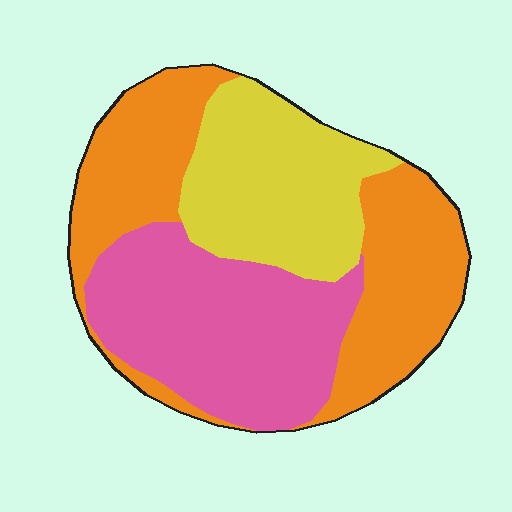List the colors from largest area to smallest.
From largest to smallest: orange, pink, yellow.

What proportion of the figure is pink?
Pink covers about 35% of the figure.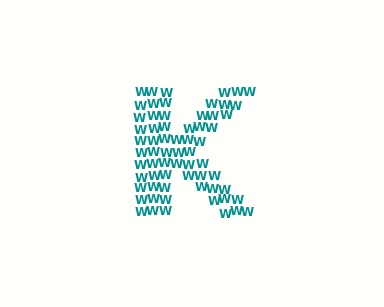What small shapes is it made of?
It is made of small letter W's.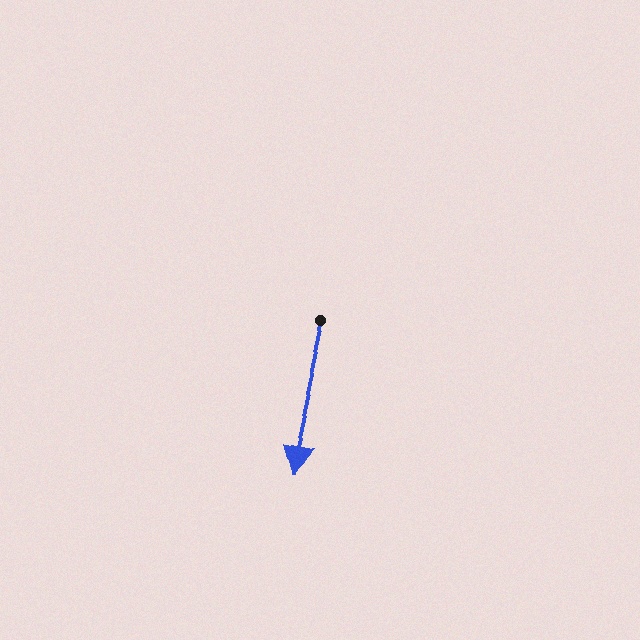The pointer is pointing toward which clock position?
Roughly 6 o'clock.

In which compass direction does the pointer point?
South.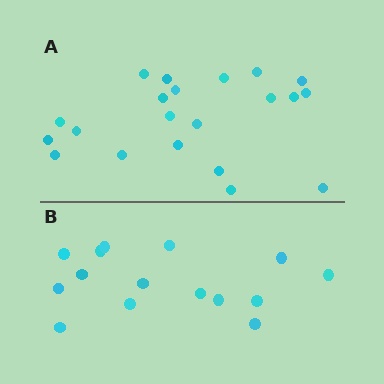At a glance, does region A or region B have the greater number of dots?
Region A (the top region) has more dots.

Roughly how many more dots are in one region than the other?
Region A has about 6 more dots than region B.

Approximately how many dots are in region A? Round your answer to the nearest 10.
About 20 dots. (The exact count is 21, which rounds to 20.)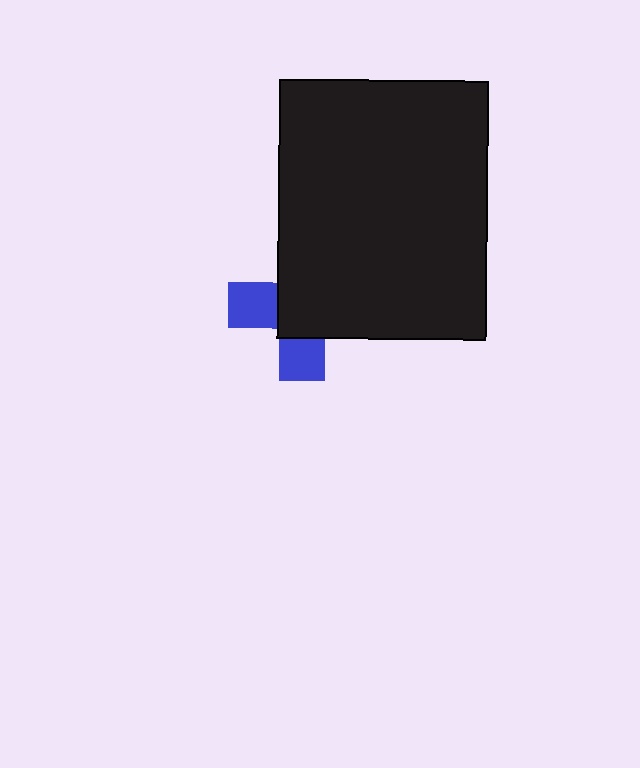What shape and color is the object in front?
The object in front is a black rectangle.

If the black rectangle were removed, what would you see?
You would see the complete blue cross.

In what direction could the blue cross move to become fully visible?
The blue cross could move toward the lower-left. That would shift it out from behind the black rectangle entirely.